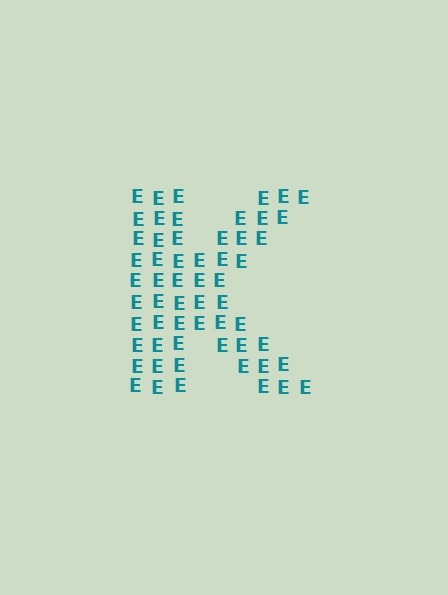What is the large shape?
The large shape is the letter K.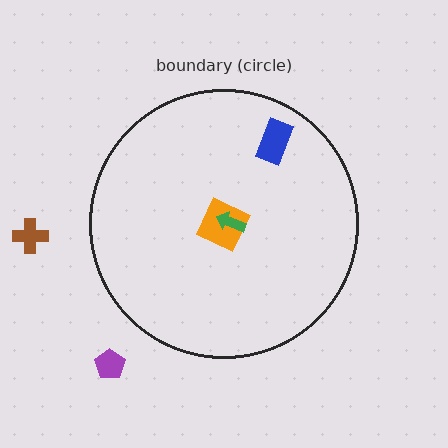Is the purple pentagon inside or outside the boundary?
Outside.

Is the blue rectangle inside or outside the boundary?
Inside.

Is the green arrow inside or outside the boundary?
Inside.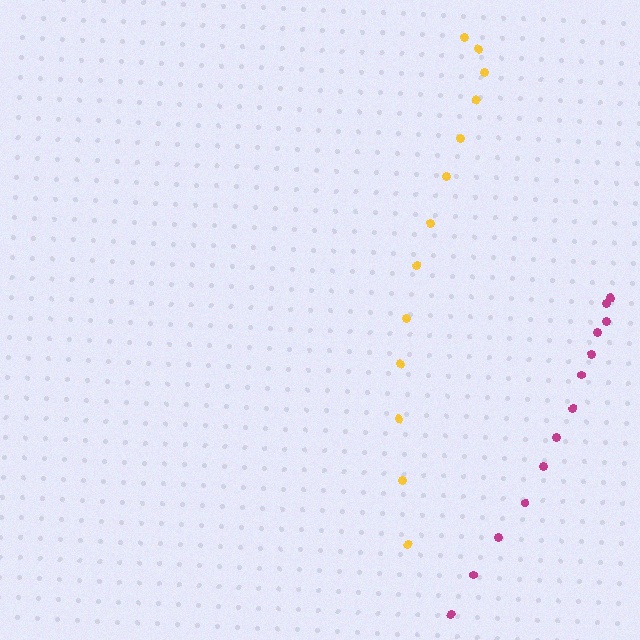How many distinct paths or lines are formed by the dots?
There are 2 distinct paths.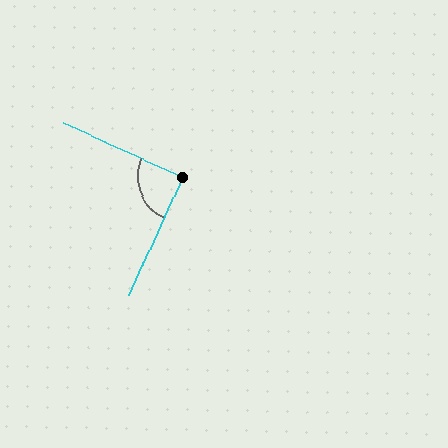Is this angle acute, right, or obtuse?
It is approximately a right angle.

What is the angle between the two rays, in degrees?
Approximately 90 degrees.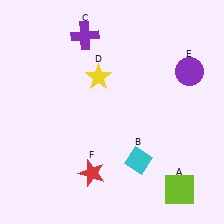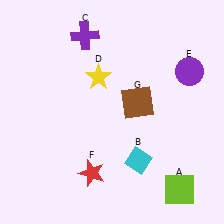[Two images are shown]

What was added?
A brown square (G) was added in Image 2.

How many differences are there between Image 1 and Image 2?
There is 1 difference between the two images.